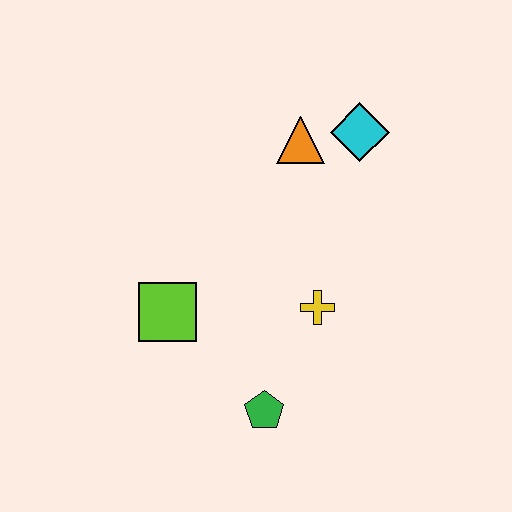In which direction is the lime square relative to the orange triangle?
The lime square is below the orange triangle.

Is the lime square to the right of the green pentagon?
No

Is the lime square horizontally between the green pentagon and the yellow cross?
No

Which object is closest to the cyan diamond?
The orange triangle is closest to the cyan diamond.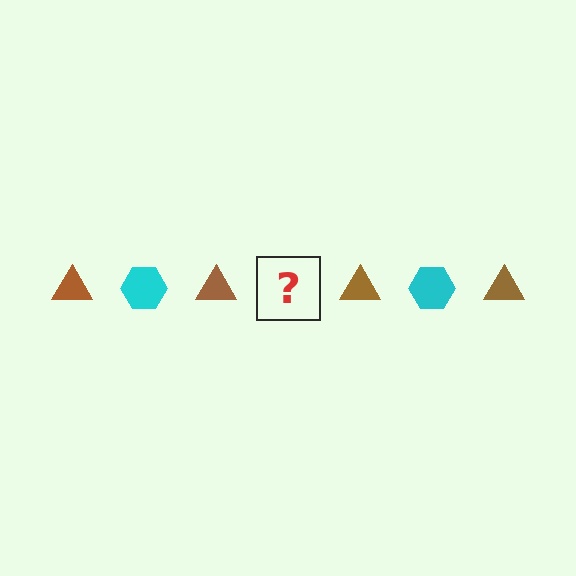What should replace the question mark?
The question mark should be replaced with a cyan hexagon.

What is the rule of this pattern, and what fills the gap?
The rule is that the pattern alternates between brown triangle and cyan hexagon. The gap should be filled with a cyan hexagon.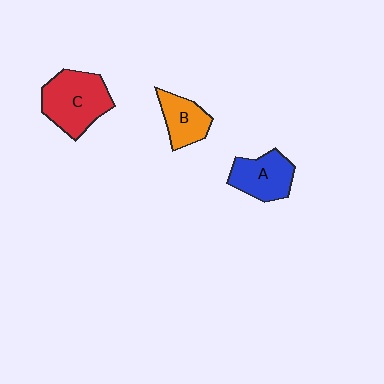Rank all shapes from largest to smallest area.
From largest to smallest: C (red), A (blue), B (orange).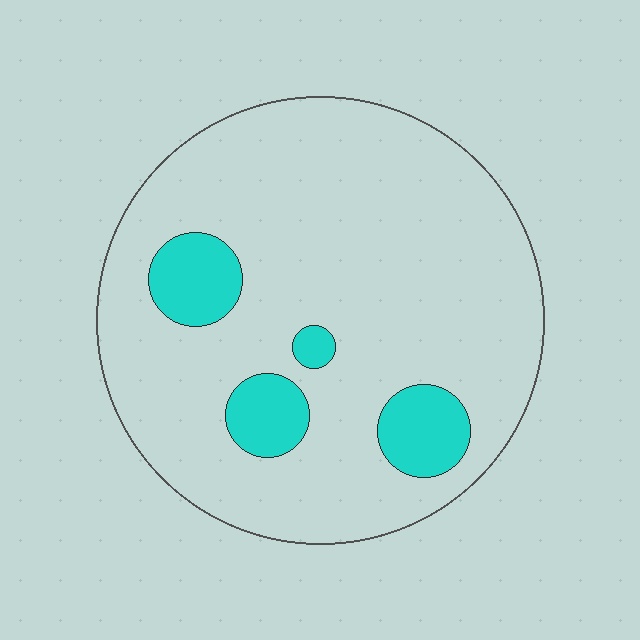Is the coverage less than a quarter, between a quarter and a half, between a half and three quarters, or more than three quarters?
Less than a quarter.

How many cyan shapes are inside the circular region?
4.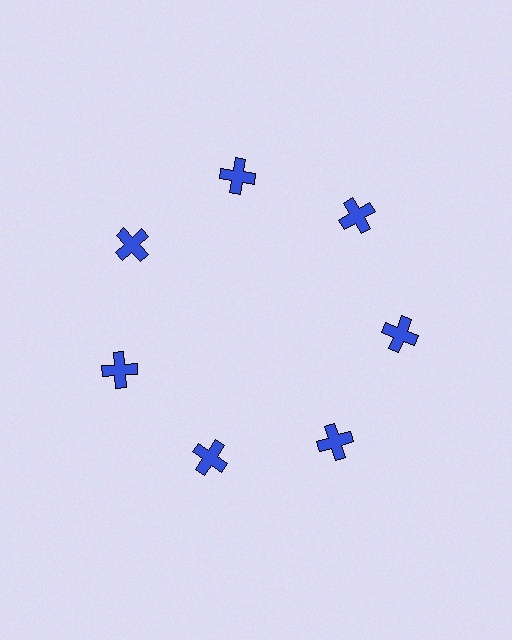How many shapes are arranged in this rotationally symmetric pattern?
There are 7 shapes, arranged in 7 groups of 1.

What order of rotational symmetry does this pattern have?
This pattern has 7-fold rotational symmetry.